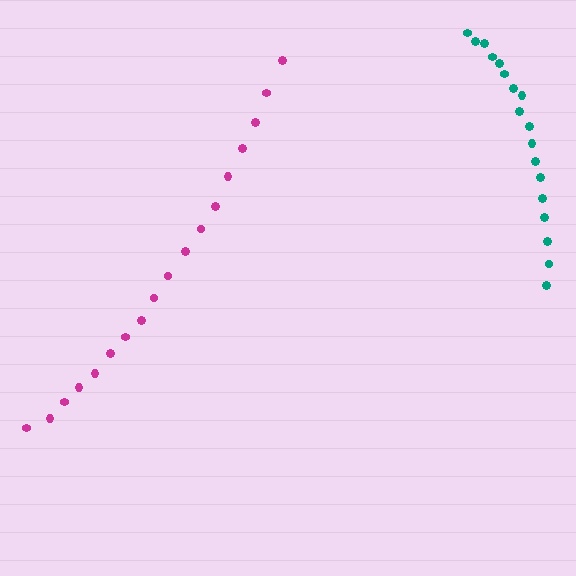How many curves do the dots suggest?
There are 2 distinct paths.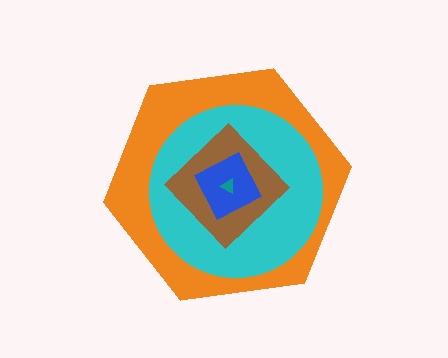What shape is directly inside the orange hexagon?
The cyan circle.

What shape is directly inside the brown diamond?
The blue diamond.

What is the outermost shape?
The orange hexagon.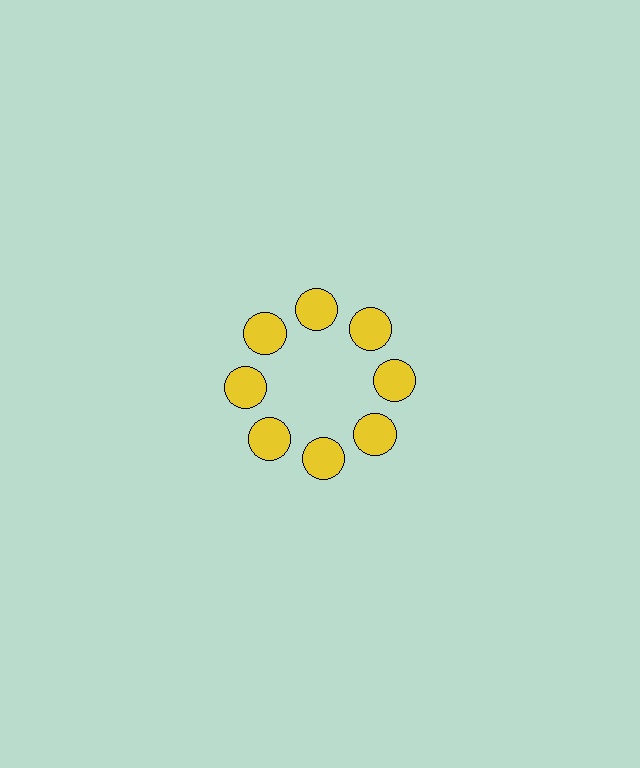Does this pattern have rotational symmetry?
Yes, this pattern has 8-fold rotational symmetry. It looks the same after rotating 45 degrees around the center.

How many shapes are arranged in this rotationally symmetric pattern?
There are 8 shapes, arranged in 8 groups of 1.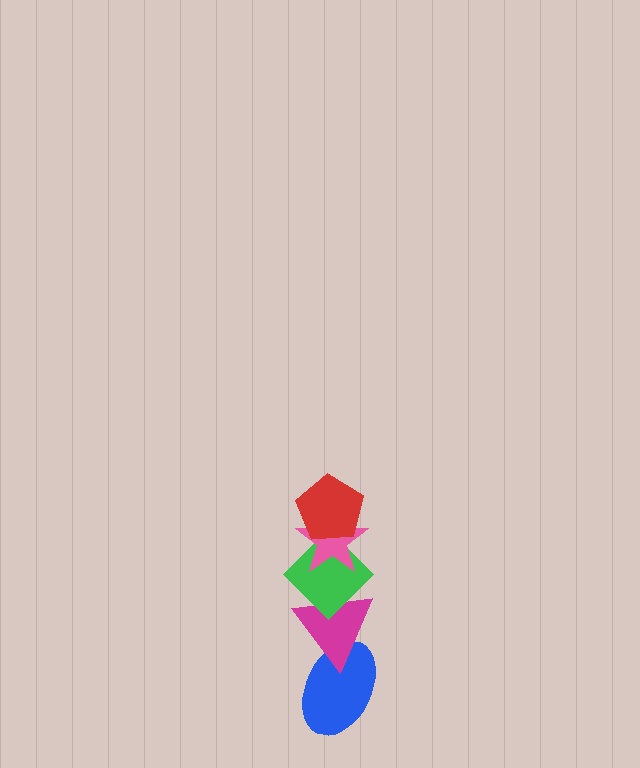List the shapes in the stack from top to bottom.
From top to bottom: the red pentagon, the pink star, the green diamond, the magenta triangle, the blue ellipse.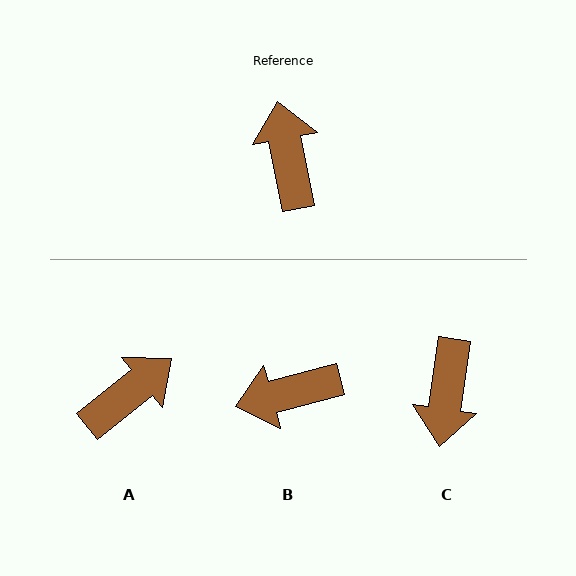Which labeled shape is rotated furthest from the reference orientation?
C, about 161 degrees away.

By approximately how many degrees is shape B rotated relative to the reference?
Approximately 94 degrees counter-clockwise.